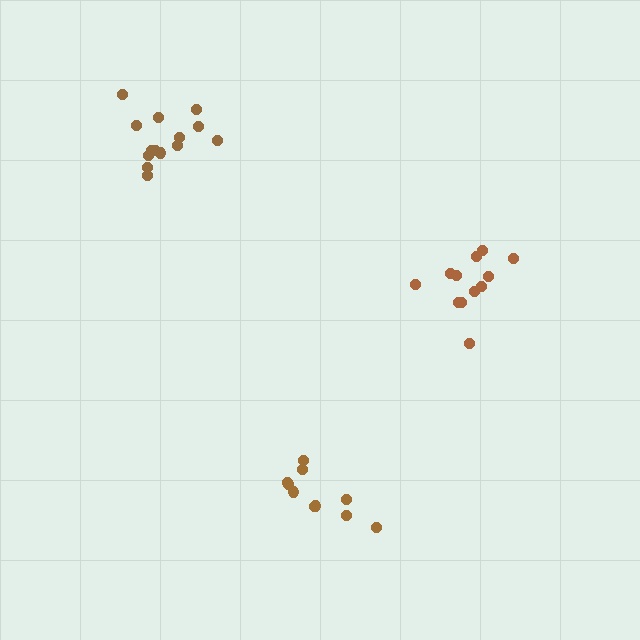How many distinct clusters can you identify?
There are 3 distinct clusters.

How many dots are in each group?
Group 1: 12 dots, Group 2: 14 dots, Group 3: 10 dots (36 total).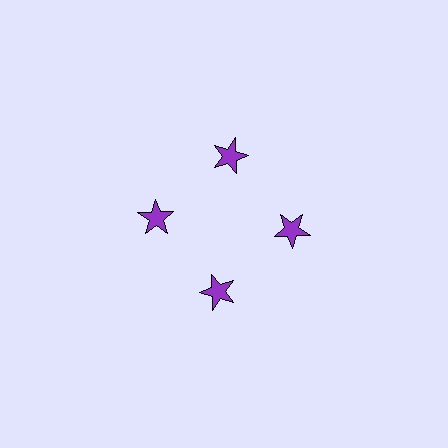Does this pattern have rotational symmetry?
Yes, this pattern has 4-fold rotational symmetry. It looks the same after rotating 90 degrees around the center.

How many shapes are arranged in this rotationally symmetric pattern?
There are 4 shapes, arranged in 4 groups of 1.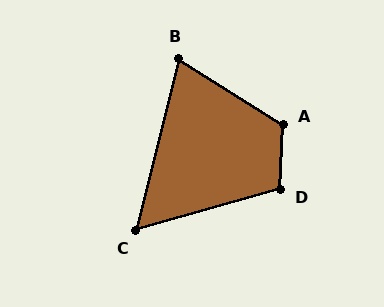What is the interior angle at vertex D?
Approximately 108 degrees (obtuse).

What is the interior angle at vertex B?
Approximately 72 degrees (acute).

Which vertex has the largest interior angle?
A, at approximately 120 degrees.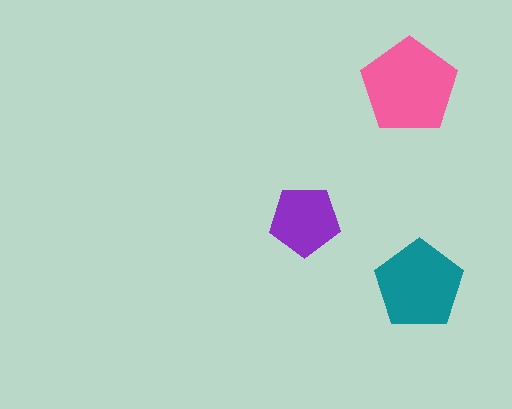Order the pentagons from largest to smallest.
the pink one, the teal one, the purple one.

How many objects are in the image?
There are 3 objects in the image.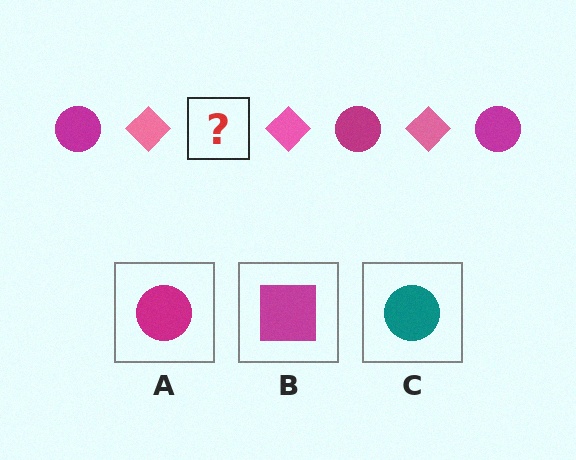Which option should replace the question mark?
Option A.